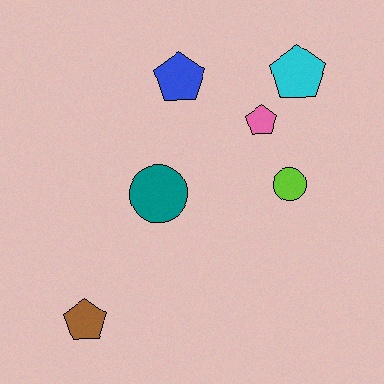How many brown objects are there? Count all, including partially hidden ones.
There is 1 brown object.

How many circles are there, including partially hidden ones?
There are 2 circles.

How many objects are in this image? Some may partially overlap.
There are 6 objects.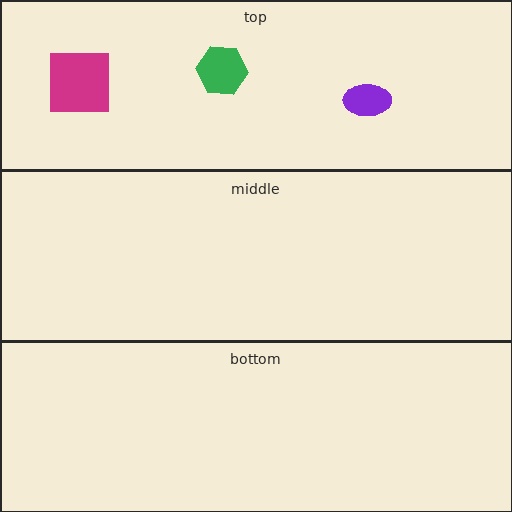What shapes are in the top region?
The purple ellipse, the magenta square, the green hexagon.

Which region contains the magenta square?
The top region.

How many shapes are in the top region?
3.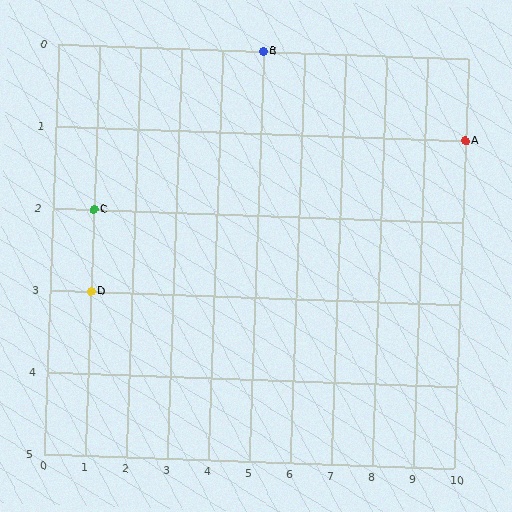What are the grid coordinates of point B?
Point B is at grid coordinates (5, 0).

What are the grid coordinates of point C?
Point C is at grid coordinates (1, 2).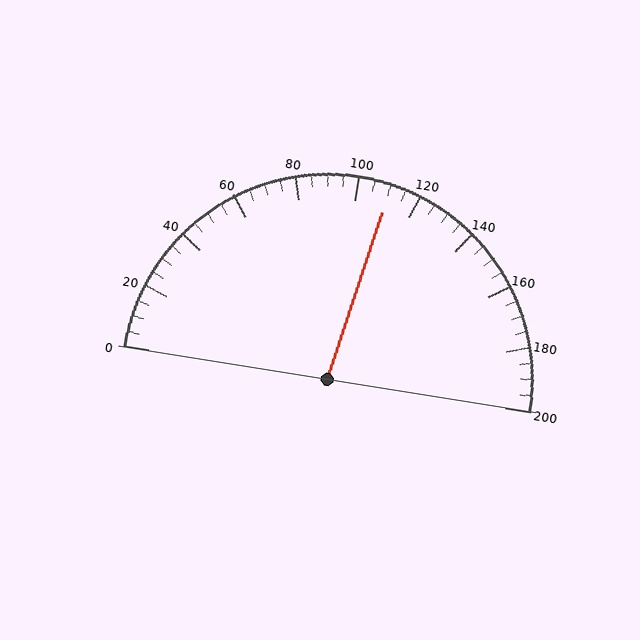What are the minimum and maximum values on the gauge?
The gauge ranges from 0 to 200.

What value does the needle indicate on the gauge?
The needle indicates approximately 110.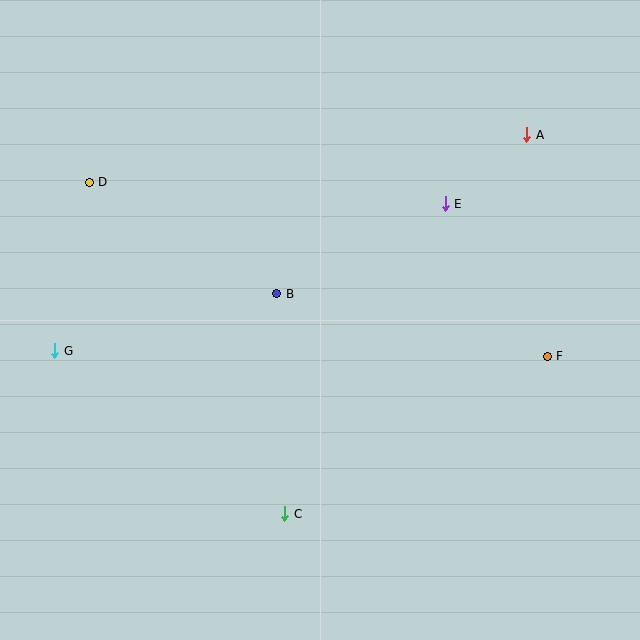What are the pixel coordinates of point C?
Point C is at (285, 514).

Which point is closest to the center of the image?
Point B at (277, 294) is closest to the center.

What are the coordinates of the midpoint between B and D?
The midpoint between B and D is at (183, 238).